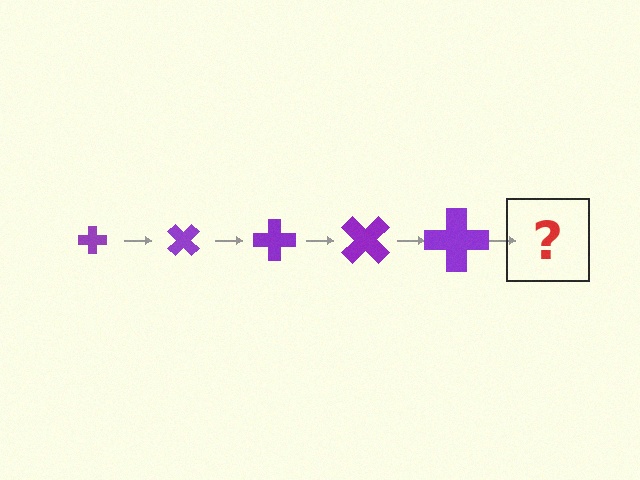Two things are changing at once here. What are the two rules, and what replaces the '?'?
The two rules are that the cross grows larger each step and it rotates 45 degrees each step. The '?' should be a cross, larger than the previous one and rotated 225 degrees from the start.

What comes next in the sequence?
The next element should be a cross, larger than the previous one and rotated 225 degrees from the start.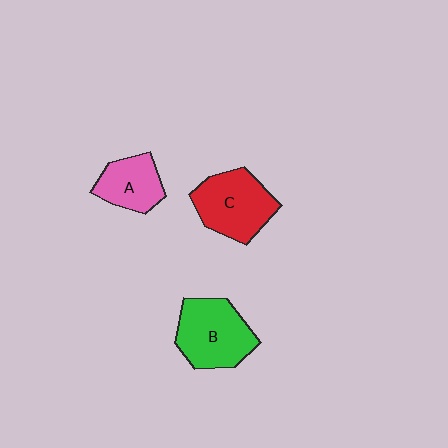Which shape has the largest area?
Shape B (green).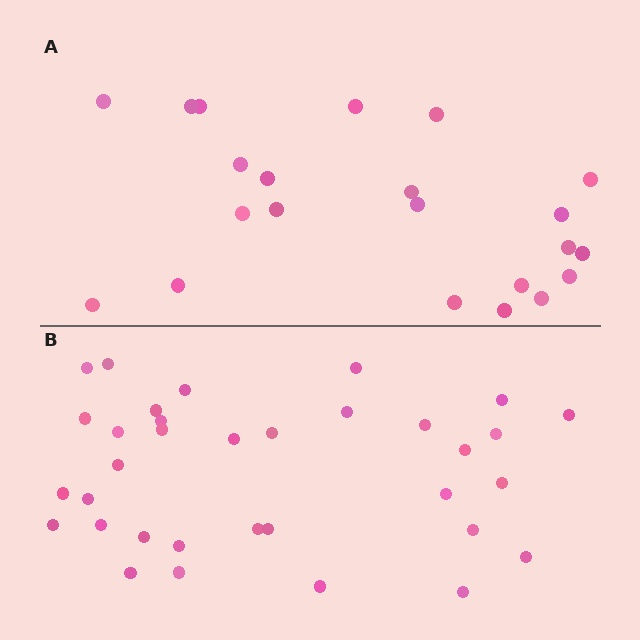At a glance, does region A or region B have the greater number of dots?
Region B (the bottom region) has more dots.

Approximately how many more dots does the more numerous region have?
Region B has roughly 12 or so more dots than region A.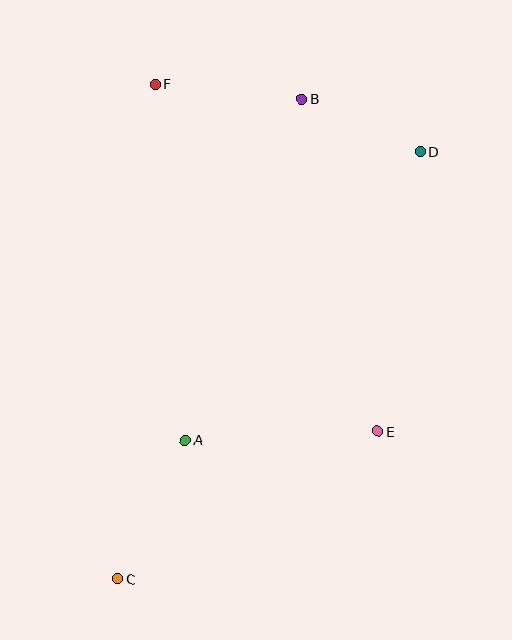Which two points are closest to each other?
Points B and D are closest to each other.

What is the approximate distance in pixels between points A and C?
The distance between A and C is approximately 154 pixels.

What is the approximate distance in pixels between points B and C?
The distance between B and C is approximately 514 pixels.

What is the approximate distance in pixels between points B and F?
The distance between B and F is approximately 147 pixels.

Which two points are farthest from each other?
Points C and D are farthest from each other.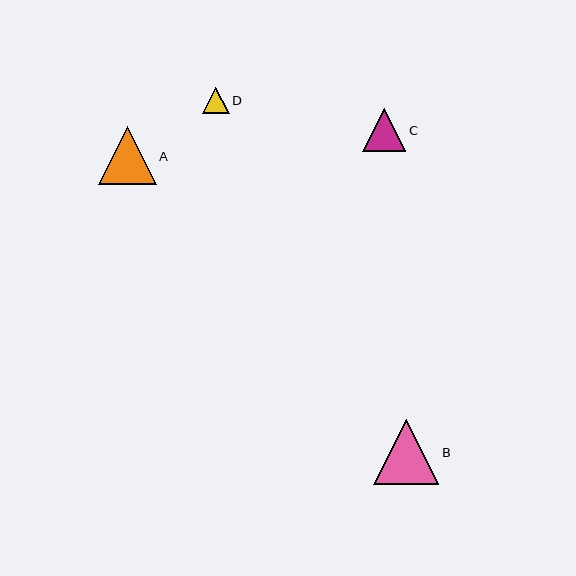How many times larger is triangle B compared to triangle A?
Triangle B is approximately 1.1 times the size of triangle A.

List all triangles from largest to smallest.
From largest to smallest: B, A, C, D.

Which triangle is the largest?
Triangle B is the largest with a size of approximately 65 pixels.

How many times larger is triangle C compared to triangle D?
Triangle C is approximately 1.6 times the size of triangle D.